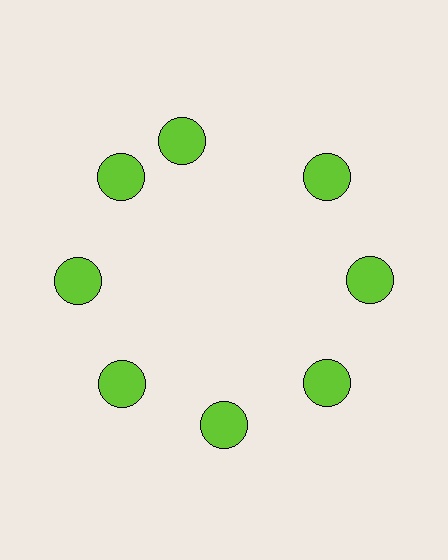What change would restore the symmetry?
The symmetry would be restored by rotating it back into even spacing with its neighbors so that all 8 circles sit at equal angles and equal distance from the center.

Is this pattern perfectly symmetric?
No. The 8 lime circles are arranged in a ring, but one element near the 12 o'clock position is rotated out of alignment along the ring, breaking the 8-fold rotational symmetry.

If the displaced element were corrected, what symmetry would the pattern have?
It would have 8-fold rotational symmetry — the pattern would map onto itself every 45 degrees.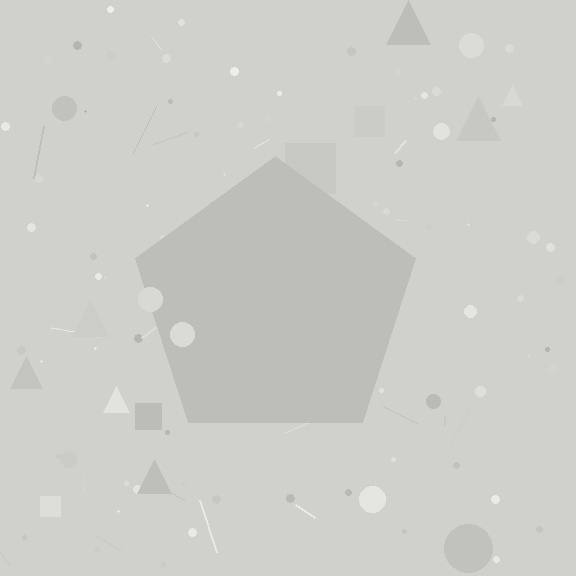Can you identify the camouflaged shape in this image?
The camouflaged shape is a pentagon.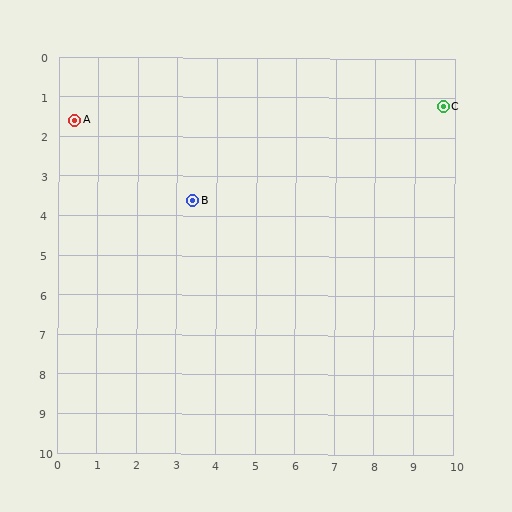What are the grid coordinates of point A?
Point A is at approximately (0.4, 1.6).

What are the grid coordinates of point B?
Point B is at approximately (3.4, 3.6).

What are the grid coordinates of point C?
Point C is at approximately (9.7, 1.2).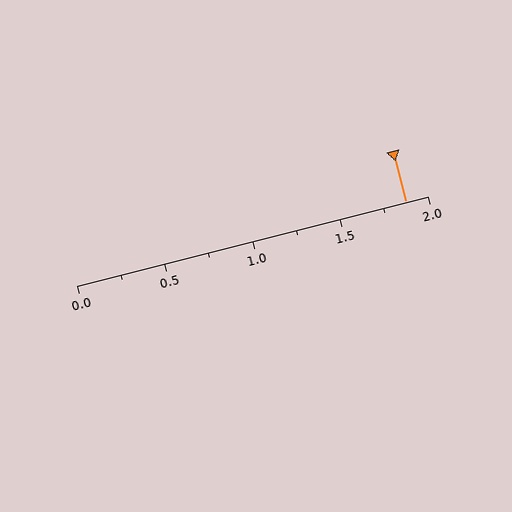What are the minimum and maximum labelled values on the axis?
The axis runs from 0.0 to 2.0.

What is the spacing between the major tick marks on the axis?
The major ticks are spaced 0.5 apart.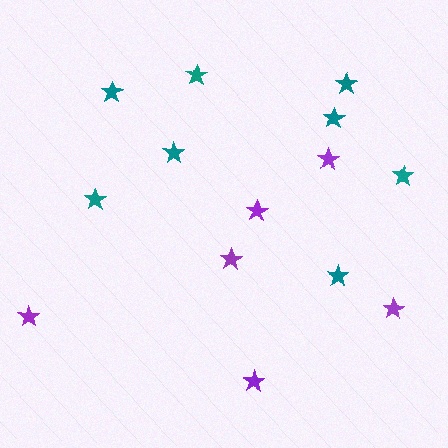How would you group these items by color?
There are 2 groups: one group of teal stars (8) and one group of purple stars (6).